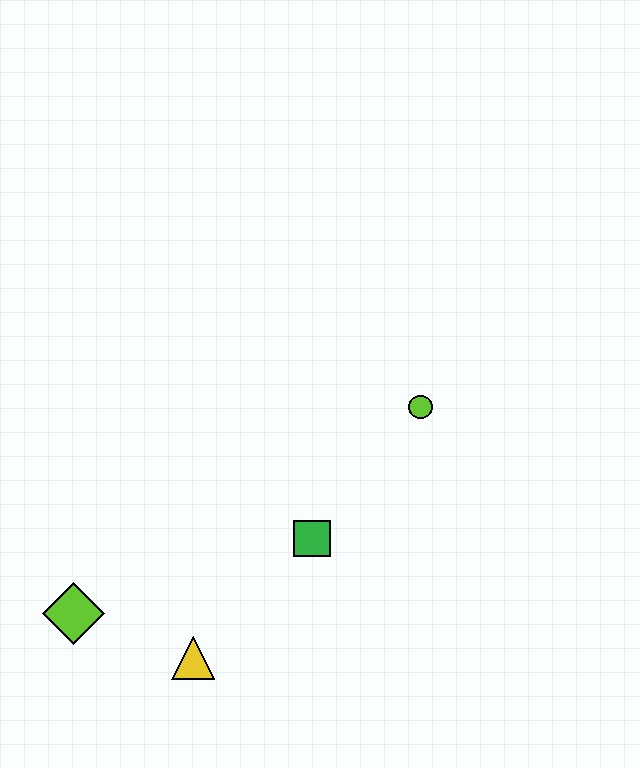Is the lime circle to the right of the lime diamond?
Yes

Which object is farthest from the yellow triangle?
The lime circle is farthest from the yellow triangle.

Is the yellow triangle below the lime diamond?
Yes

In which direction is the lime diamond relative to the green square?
The lime diamond is to the left of the green square.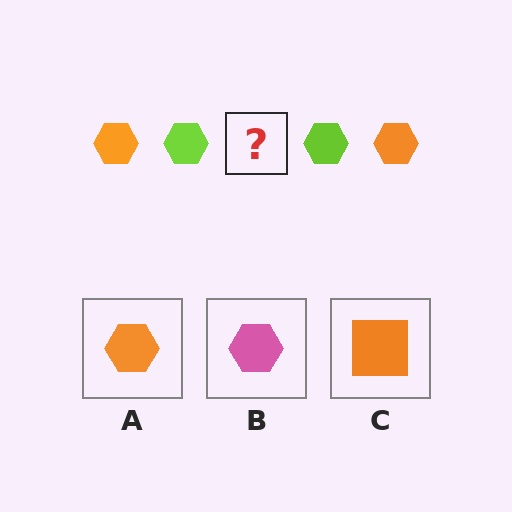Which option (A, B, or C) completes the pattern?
A.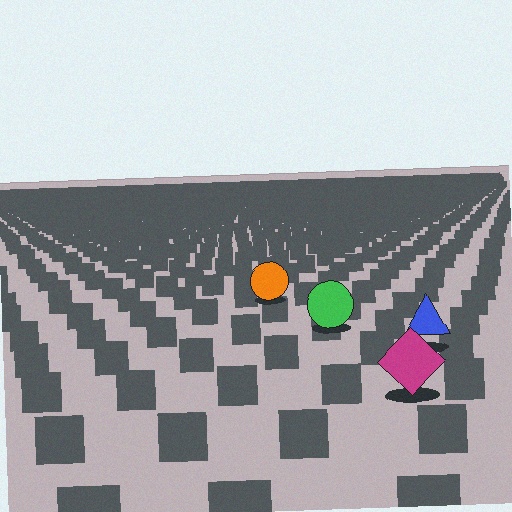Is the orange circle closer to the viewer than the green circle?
No. The green circle is closer — you can tell from the texture gradient: the ground texture is coarser near it.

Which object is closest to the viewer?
The magenta diamond is closest. The texture marks near it are larger and more spread out.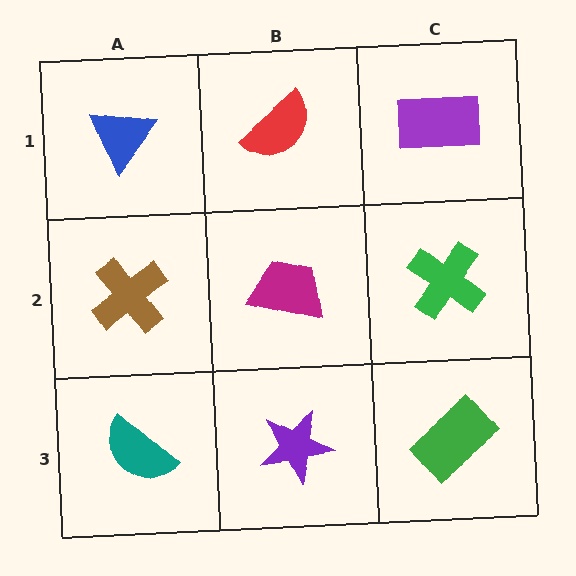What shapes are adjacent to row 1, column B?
A magenta trapezoid (row 2, column B), a blue triangle (row 1, column A), a purple rectangle (row 1, column C).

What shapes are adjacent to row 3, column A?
A brown cross (row 2, column A), a purple star (row 3, column B).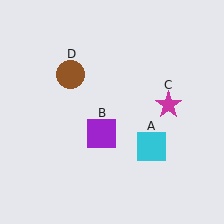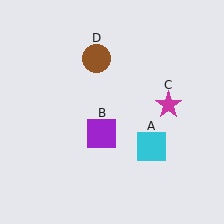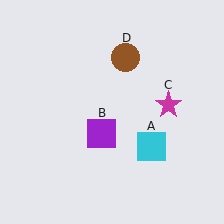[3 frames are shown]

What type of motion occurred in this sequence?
The brown circle (object D) rotated clockwise around the center of the scene.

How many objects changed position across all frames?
1 object changed position: brown circle (object D).